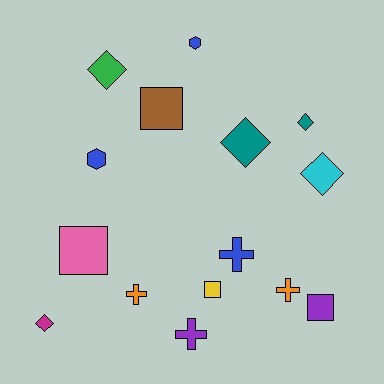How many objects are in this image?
There are 15 objects.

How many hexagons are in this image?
There are 2 hexagons.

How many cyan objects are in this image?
There is 1 cyan object.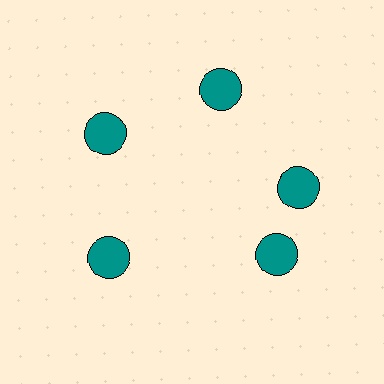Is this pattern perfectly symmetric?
No. The 5 teal circles are arranged in a ring, but one element near the 5 o'clock position is rotated out of alignment along the ring, breaking the 5-fold rotational symmetry.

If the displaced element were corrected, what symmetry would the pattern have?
It would have 5-fold rotational symmetry — the pattern would map onto itself every 72 degrees.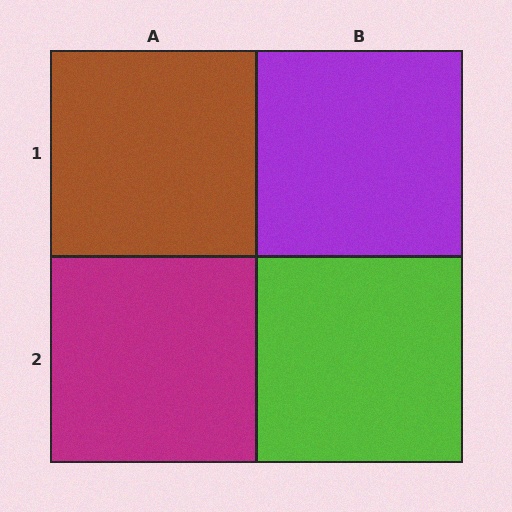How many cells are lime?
1 cell is lime.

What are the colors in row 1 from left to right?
Brown, purple.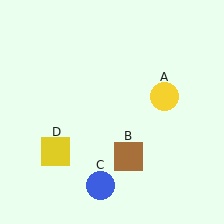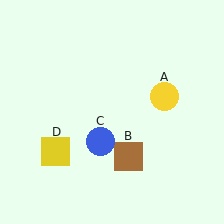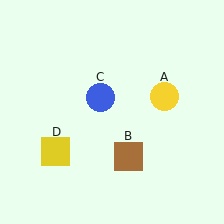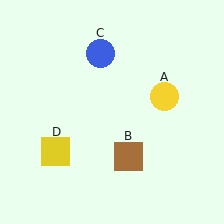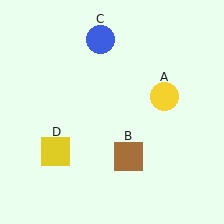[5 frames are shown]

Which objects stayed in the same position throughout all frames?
Yellow circle (object A) and brown square (object B) and yellow square (object D) remained stationary.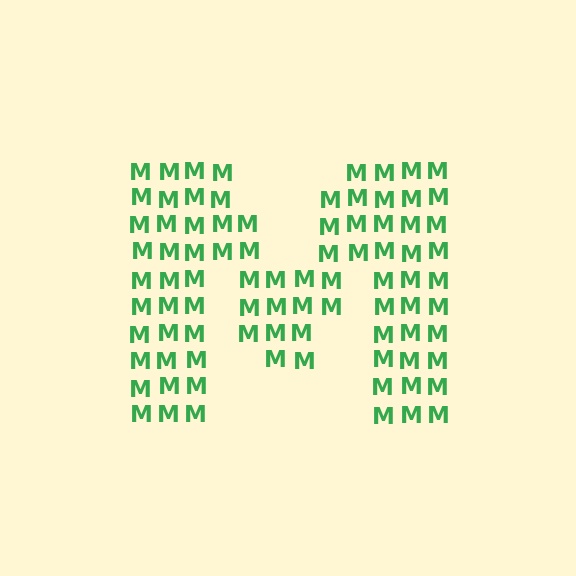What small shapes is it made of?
It is made of small letter M's.